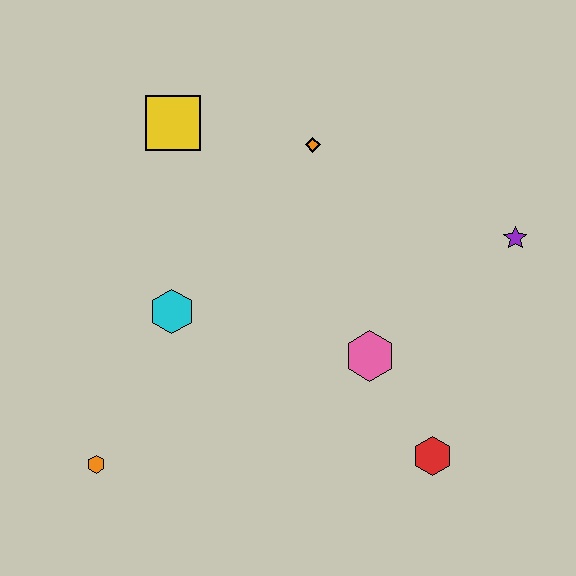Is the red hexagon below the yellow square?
Yes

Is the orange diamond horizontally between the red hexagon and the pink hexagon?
No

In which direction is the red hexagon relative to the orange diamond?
The red hexagon is below the orange diamond.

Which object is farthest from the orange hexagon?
The purple star is farthest from the orange hexagon.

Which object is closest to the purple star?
The pink hexagon is closest to the purple star.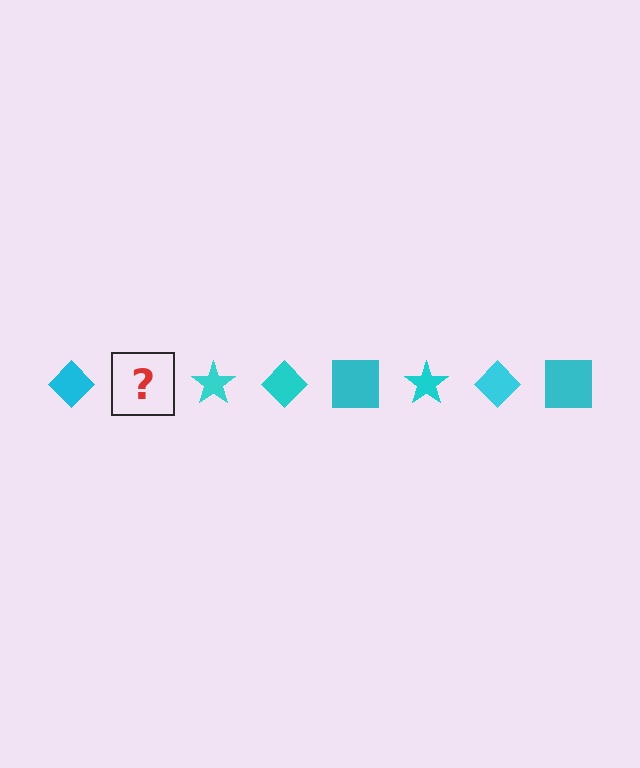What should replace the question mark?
The question mark should be replaced with a cyan square.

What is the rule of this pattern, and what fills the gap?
The rule is that the pattern cycles through diamond, square, star shapes in cyan. The gap should be filled with a cyan square.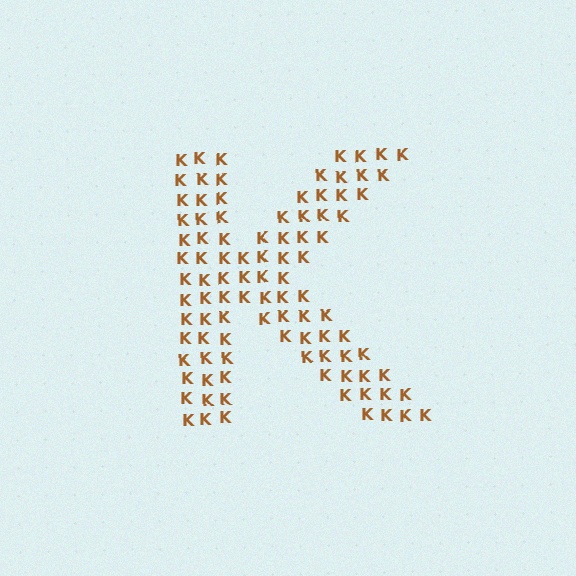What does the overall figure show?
The overall figure shows the letter K.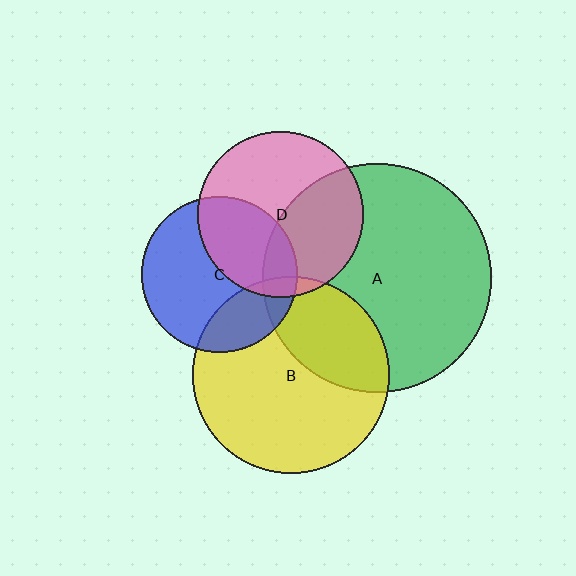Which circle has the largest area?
Circle A (green).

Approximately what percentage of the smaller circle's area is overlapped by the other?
Approximately 40%.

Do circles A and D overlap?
Yes.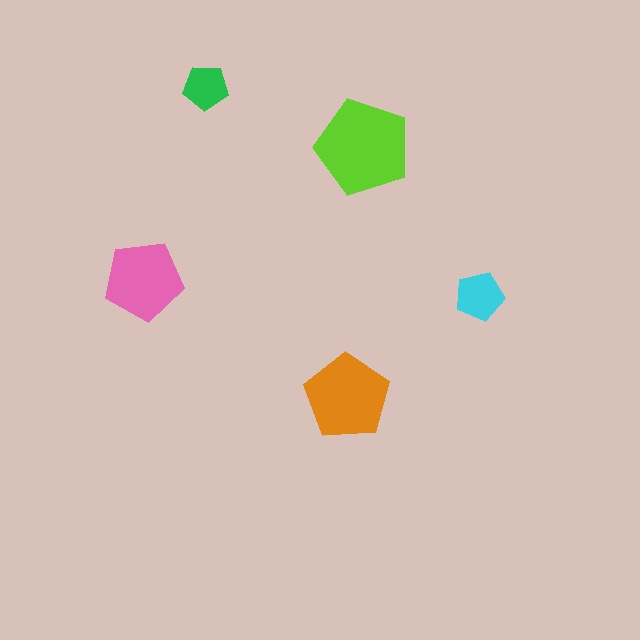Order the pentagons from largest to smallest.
the lime one, the orange one, the pink one, the cyan one, the green one.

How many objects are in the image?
There are 5 objects in the image.